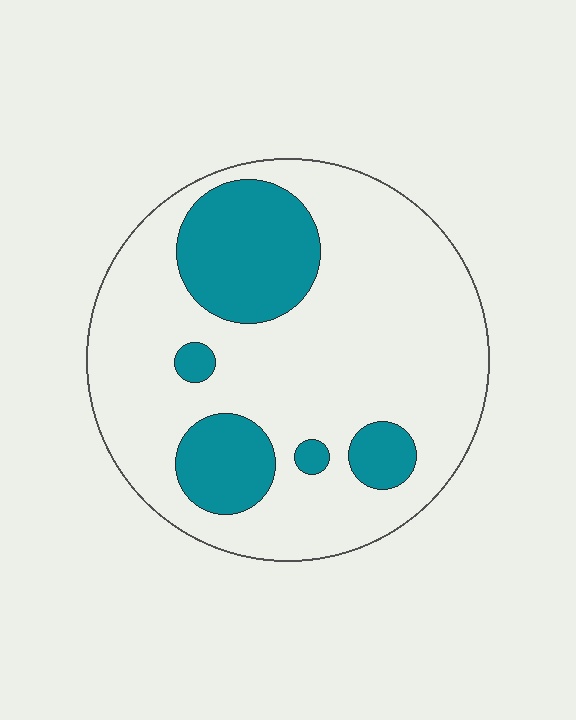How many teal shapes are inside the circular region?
5.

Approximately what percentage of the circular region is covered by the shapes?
Approximately 25%.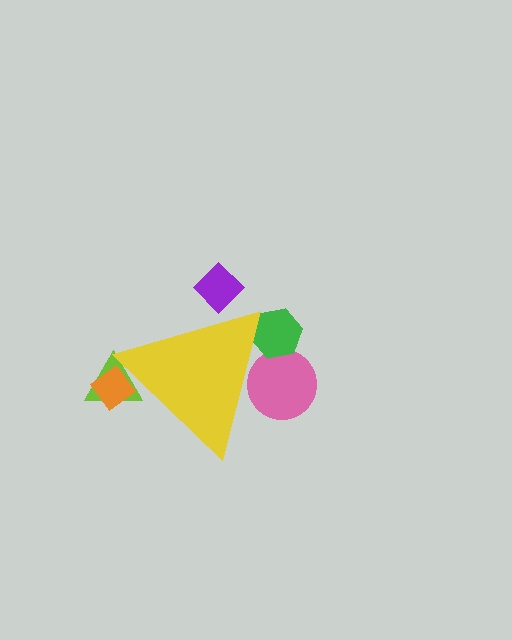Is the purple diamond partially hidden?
Yes, the purple diamond is partially hidden behind the yellow triangle.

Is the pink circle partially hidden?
Yes, the pink circle is partially hidden behind the yellow triangle.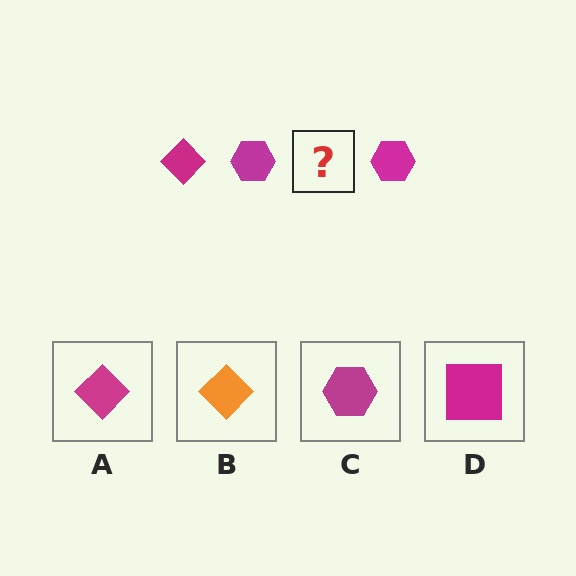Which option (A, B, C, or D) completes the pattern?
A.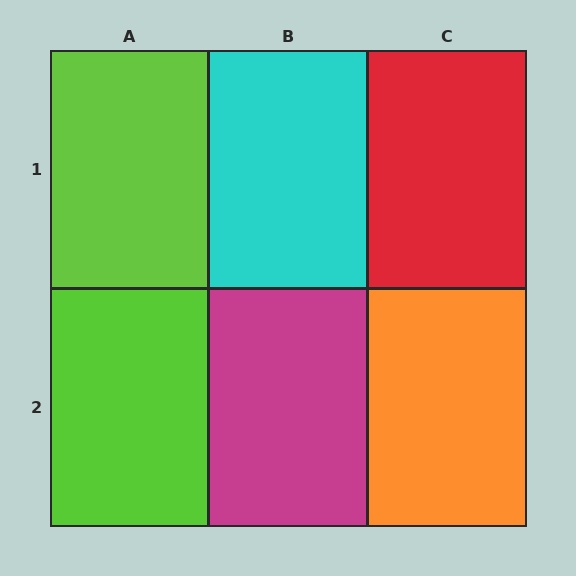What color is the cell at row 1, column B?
Cyan.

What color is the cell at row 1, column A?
Lime.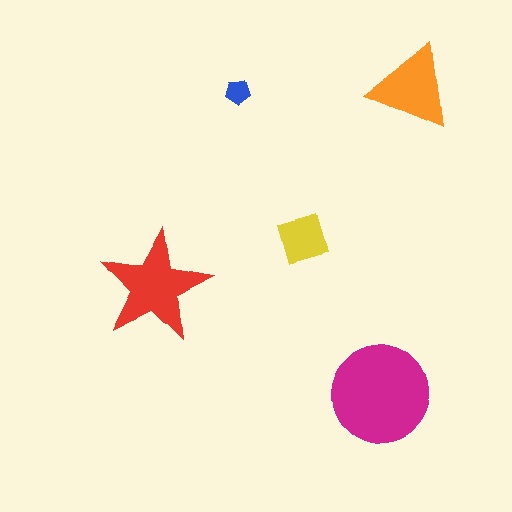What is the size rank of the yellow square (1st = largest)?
4th.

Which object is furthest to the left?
The red star is leftmost.